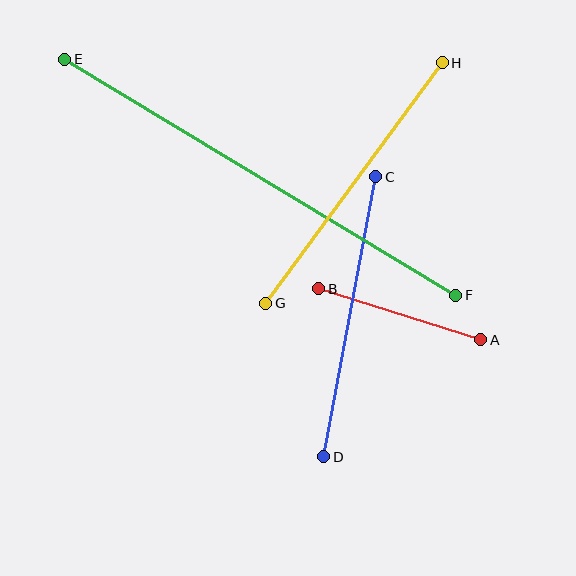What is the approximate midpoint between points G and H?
The midpoint is at approximately (354, 183) pixels.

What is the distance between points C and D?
The distance is approximately 285 pixels.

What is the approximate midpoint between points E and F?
The midpoint is at approximately (260, 177) pixels.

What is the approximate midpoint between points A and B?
The midpoint is at approximately (400, 314) pixels.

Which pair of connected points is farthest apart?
Points E and F are farthest apart.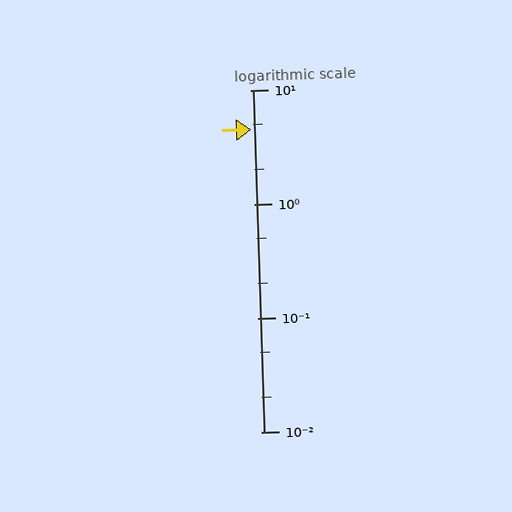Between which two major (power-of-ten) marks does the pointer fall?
The pointer is between 1 and 10.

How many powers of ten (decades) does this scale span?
The scale spans 3 decades, from 0.01 to 10.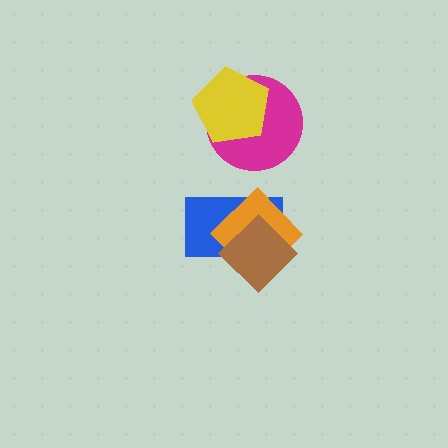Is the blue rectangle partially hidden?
Yes, it is partially covered by another shape.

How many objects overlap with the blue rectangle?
2 objects overlap with the blue rectangle.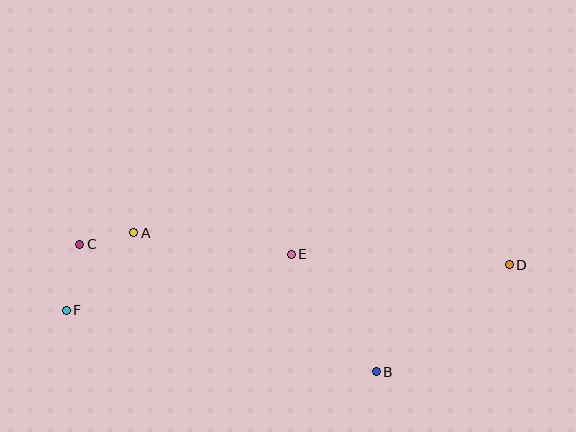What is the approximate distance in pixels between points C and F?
The distance between C and F is approximately 67 pixels.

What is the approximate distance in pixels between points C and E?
The distance between C and E is approximately 212 pixels.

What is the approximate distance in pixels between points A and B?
The distance between A and B is approximately 279 pixels.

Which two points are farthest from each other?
Points D and F are farthest from each other.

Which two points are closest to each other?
Points A and C are closest to each other.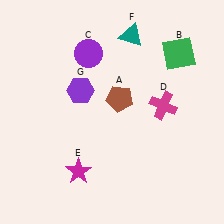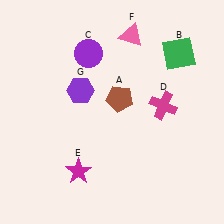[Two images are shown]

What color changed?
The triangle (F) changed from teal in Image 1 to pink in Image 2.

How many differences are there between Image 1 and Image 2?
There is 1 difference between the two images.